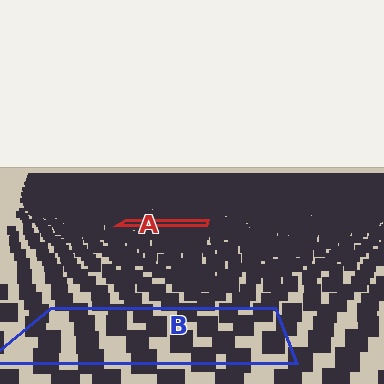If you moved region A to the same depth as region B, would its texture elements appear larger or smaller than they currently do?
They would appear larger. At a closer depth, the same texture elements are projected at a bigger on-screen size.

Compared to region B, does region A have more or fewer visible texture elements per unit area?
Region A has more texture elements per unit area — they are packed more densely because it is farther away.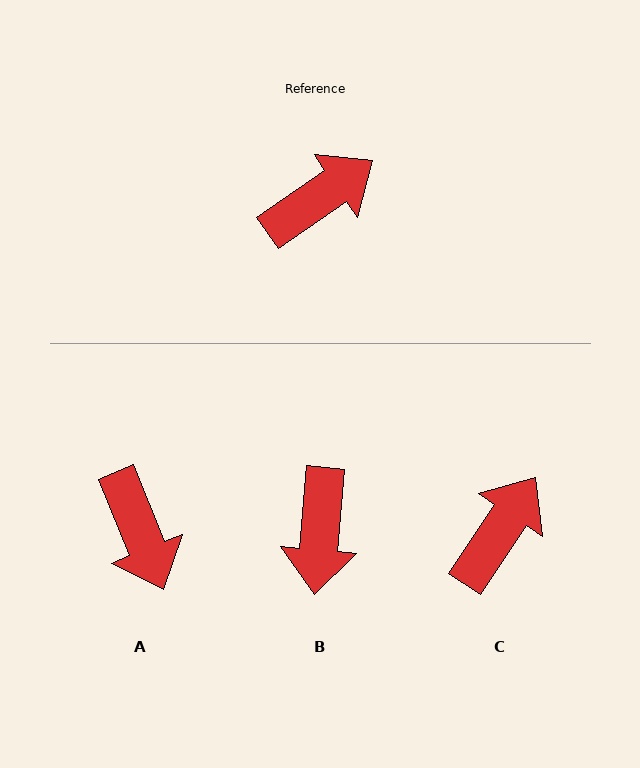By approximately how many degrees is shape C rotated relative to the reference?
Approximately 22 degrees counter-clockwise.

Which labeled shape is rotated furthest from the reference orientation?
B, about 130 degrees away.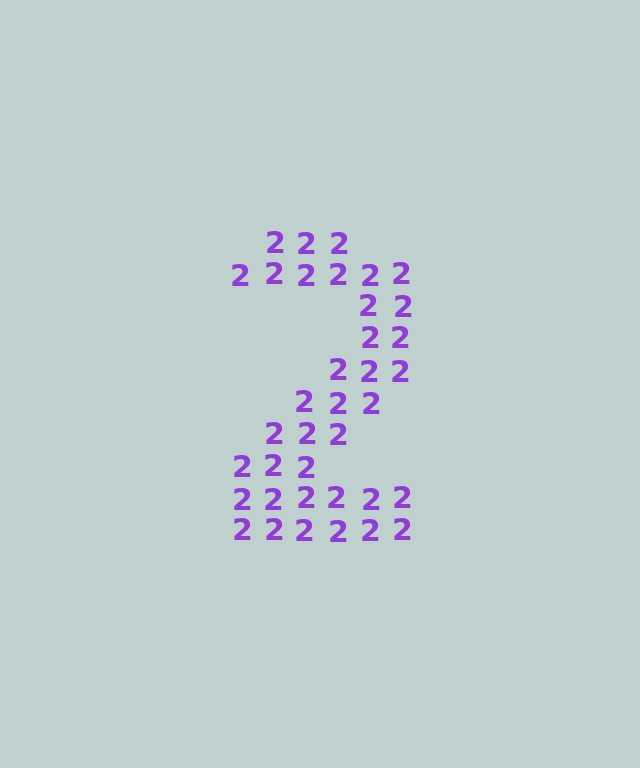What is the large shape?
The large shape is the digit 2.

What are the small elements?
The small elements are digit 2's.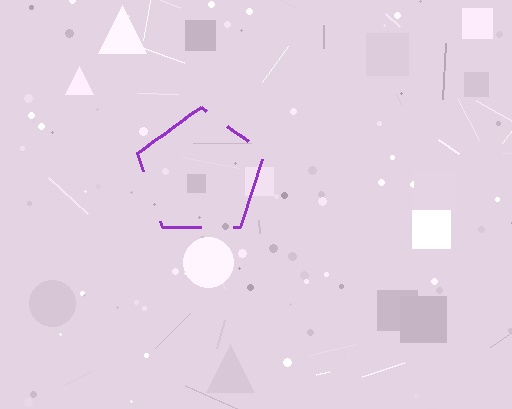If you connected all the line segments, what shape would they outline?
They would outline a pentagon.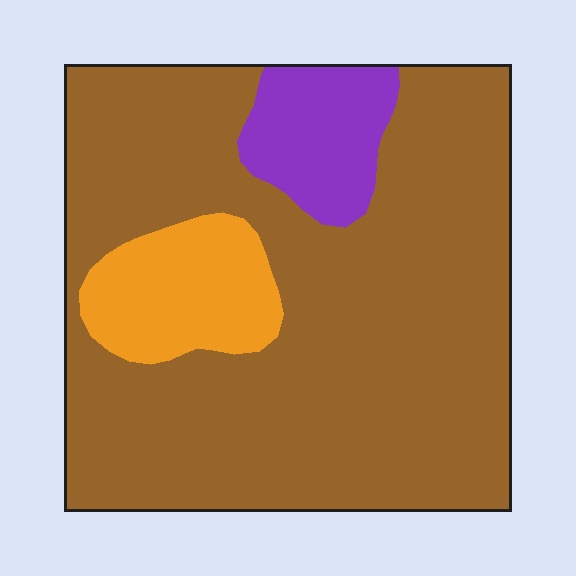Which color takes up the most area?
Brown, at roughly 80%.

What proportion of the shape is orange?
Orange takes up less than a sixth of the shape.